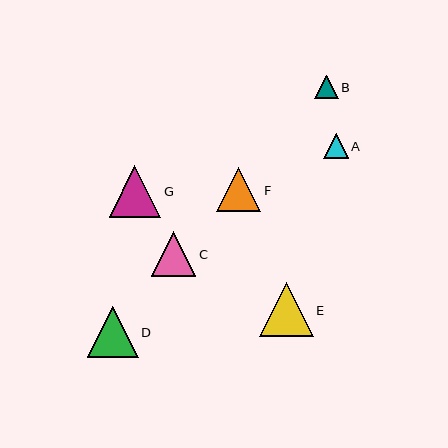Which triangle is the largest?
Triangle E is the largest with a size of approximately 54 pixels.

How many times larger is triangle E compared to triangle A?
Triangle E is approximately 2.2 times the size of triangle A.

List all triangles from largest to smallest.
From largest to smallest: E, G, D, C, F, A, B.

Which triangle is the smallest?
Triangle B is the smallest with a size of approximately 24 pixels.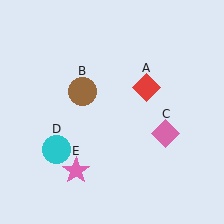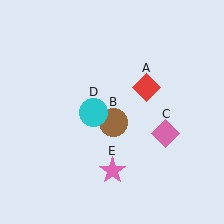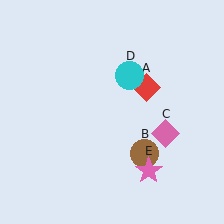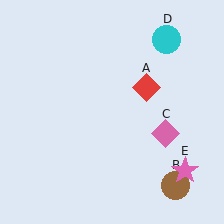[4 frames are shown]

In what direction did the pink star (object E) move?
The pink star (object E) moved right.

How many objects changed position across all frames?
3 objects changed position: brown circle (object B), cyan circle (object D), pink star (object E).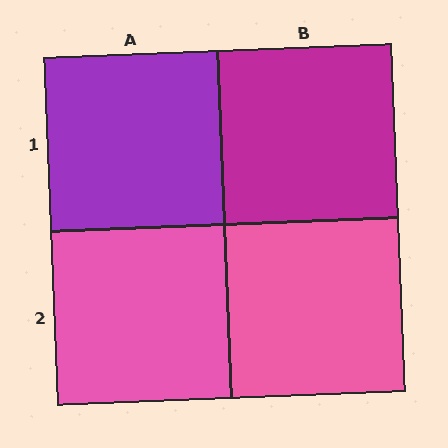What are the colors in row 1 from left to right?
Purple, magenta.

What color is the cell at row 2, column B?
Pink.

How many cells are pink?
2 cells are pink.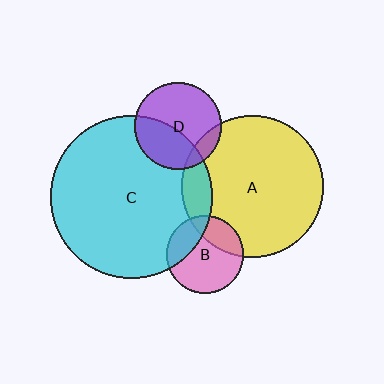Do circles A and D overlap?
Yes.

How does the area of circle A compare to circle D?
Approximately 2.7 times.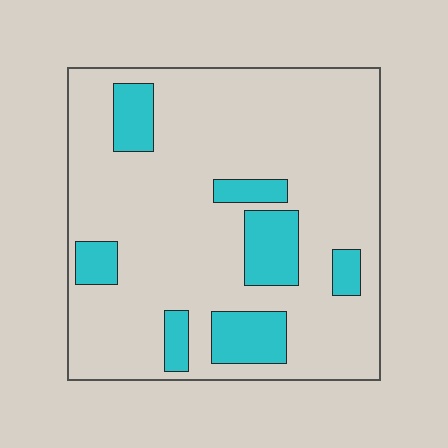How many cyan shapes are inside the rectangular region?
7.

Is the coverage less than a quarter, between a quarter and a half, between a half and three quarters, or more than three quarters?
Less than a quarter.